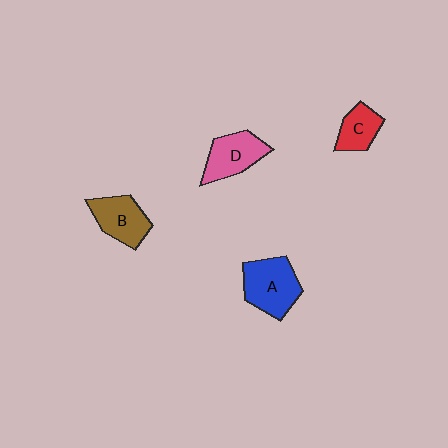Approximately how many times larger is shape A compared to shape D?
Approximately 1.2 times.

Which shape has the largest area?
Shape A (blue).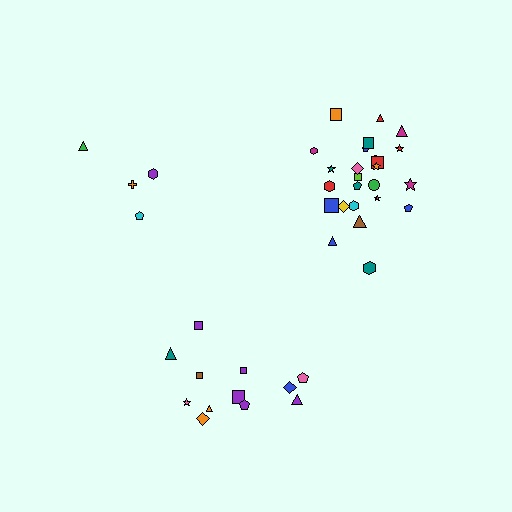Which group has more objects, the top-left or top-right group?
The top-right group.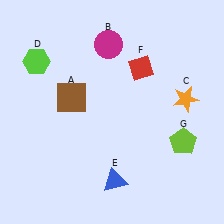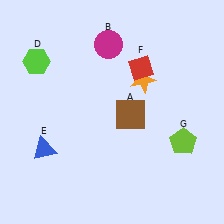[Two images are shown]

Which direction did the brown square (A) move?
The brown square (A) moved right.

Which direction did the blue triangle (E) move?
The blue triangle (E) moved left.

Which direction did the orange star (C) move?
The orange star (C) moved left.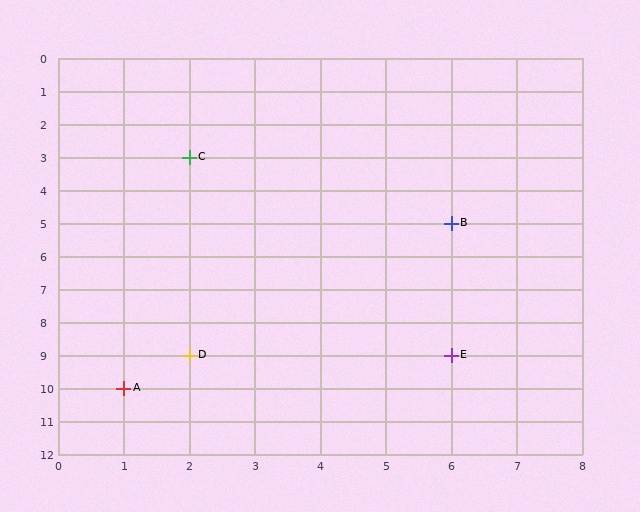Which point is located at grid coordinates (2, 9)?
Point D is at (2, 9).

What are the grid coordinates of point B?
Point B is at grid coordinates (6, 5).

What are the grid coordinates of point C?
Point C is at grid coordinates (2, 3).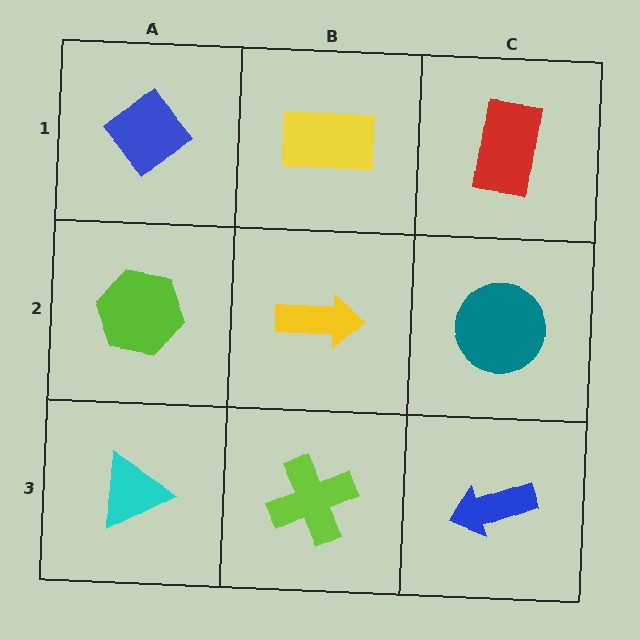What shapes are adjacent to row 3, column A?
A lime hexagon (row 2, column A), a lime cross (row 3, column B).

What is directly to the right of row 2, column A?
A yellow arrow.